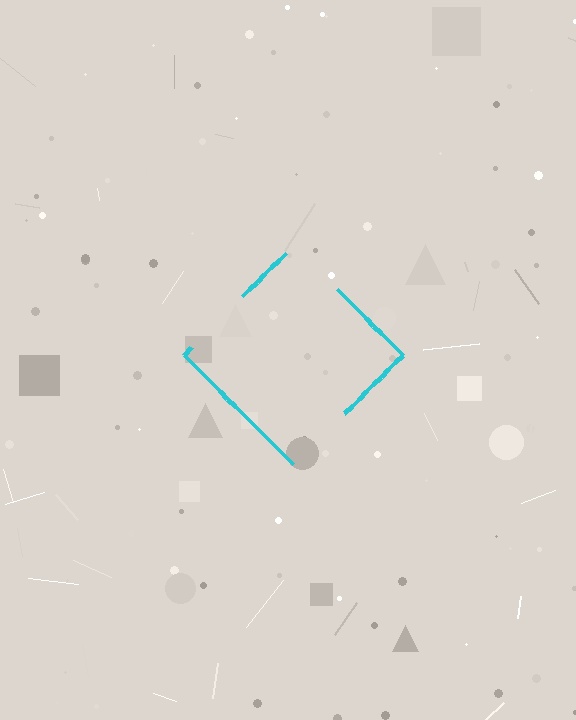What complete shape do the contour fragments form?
The contour fragments form a diamond.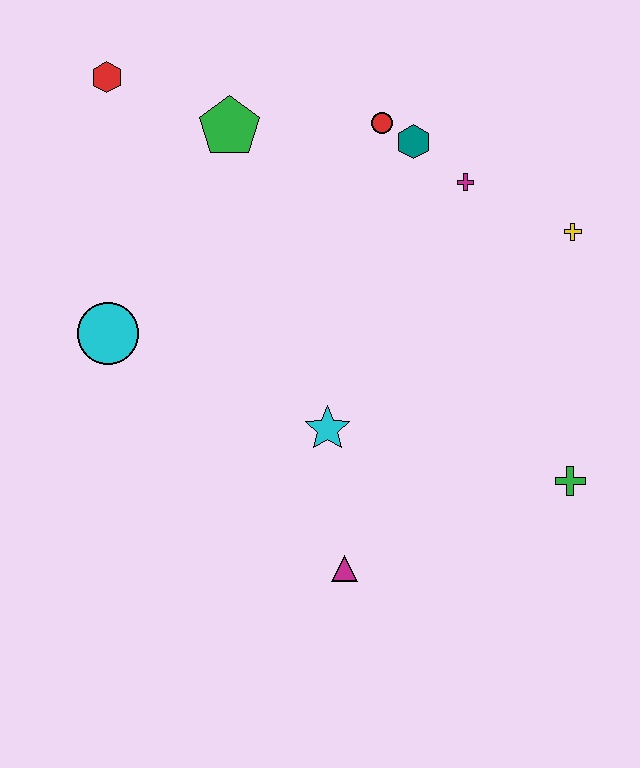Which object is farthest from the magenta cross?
The magenta triangle is farthest from the magenta cross.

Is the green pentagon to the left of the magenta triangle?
Yes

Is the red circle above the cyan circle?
Yes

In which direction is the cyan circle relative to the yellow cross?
The cyan circle is to the left of the yellow cross.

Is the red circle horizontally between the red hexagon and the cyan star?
No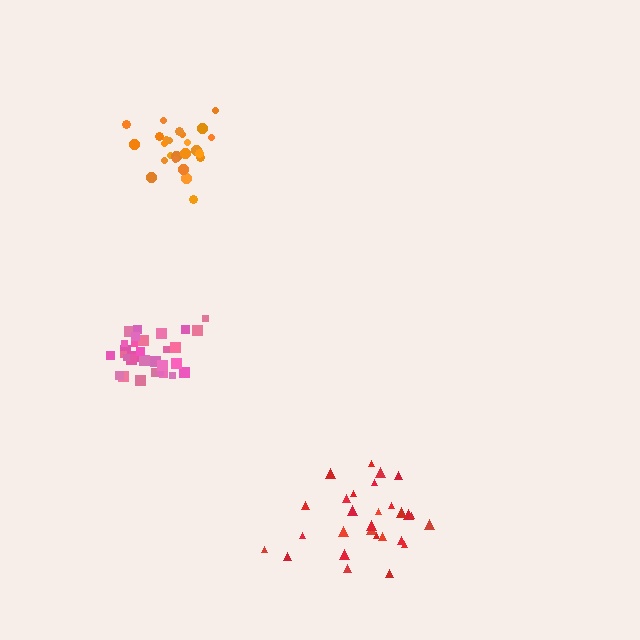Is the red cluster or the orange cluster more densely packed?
Orange.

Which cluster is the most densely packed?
Pink.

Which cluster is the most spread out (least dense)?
Red.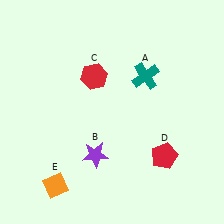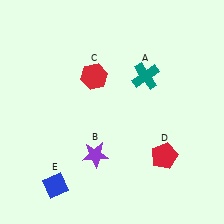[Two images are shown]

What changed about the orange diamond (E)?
In Image 1, E is orange. In Image 2, it changed to blue.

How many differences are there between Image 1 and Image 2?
There is 1 difference between the two images.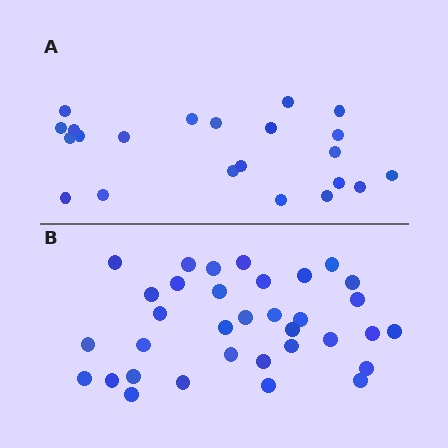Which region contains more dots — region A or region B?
Region B (the bottom region) has more dots.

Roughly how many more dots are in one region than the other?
Region B has roughly 12 or so more dots than region A.